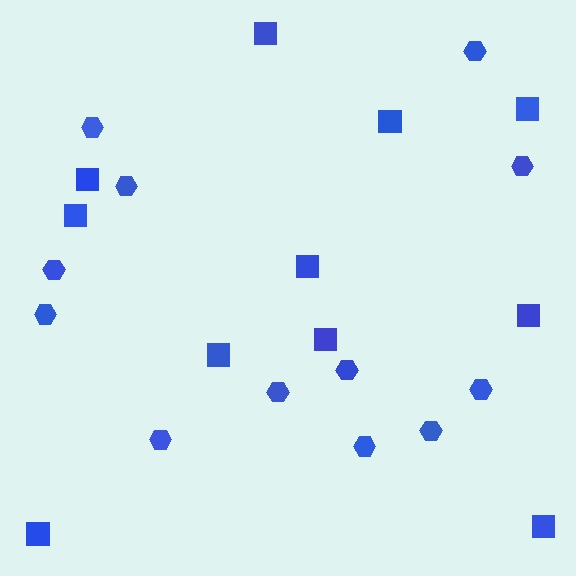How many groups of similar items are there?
There are 2 groups: one group of hexagons (12) and one group of squares (11).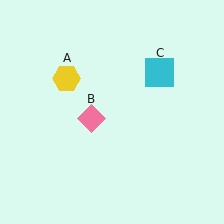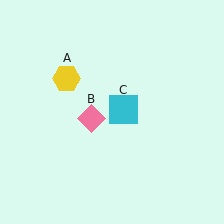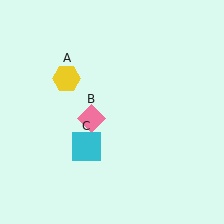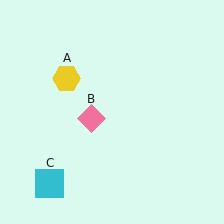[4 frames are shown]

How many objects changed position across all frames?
1 object changed position: cyan square (object C).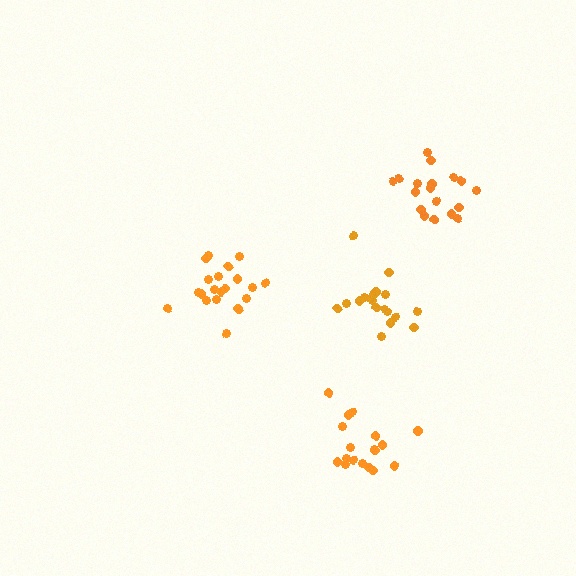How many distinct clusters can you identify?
There are 4 distinct clusters.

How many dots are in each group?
Group 1: 19 dots, Group 2: 18 dots, Group 3: 18 dots, Group 4: 20 dots (75 total).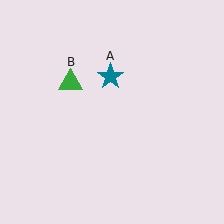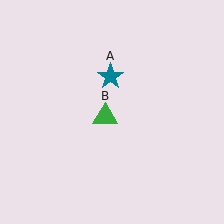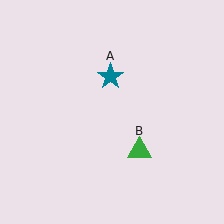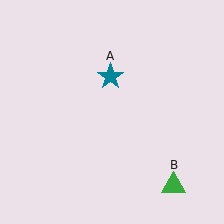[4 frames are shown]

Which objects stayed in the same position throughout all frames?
Teal star (object A) remained stationary.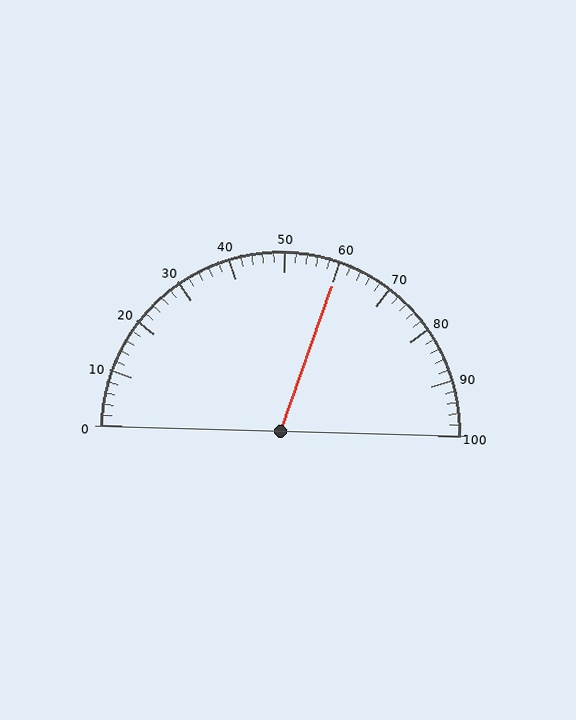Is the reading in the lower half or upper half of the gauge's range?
The reading is in the upper half of the range (0 to 100).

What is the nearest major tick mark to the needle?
The nearest major tick mark is 60.